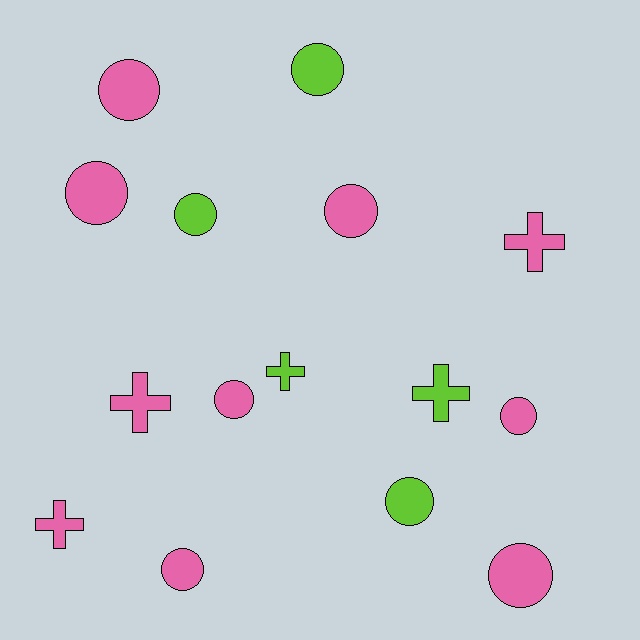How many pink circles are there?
There are 7 pink circles.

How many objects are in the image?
There are 15 objects.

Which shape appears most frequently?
Circle, with 10 objects.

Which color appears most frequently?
Pink, with 10 objects.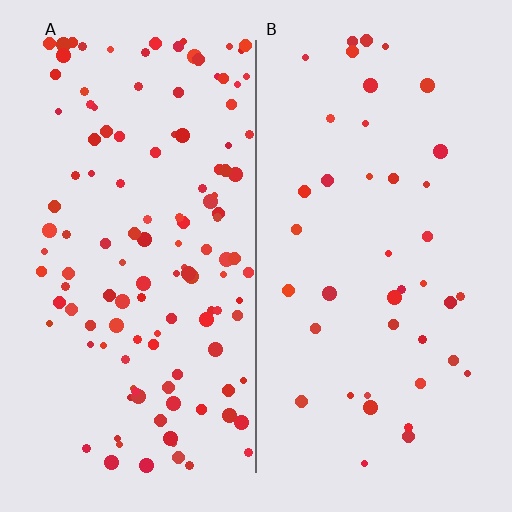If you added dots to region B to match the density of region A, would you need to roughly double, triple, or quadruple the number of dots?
Approximately triple.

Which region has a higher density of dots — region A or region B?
A (the left).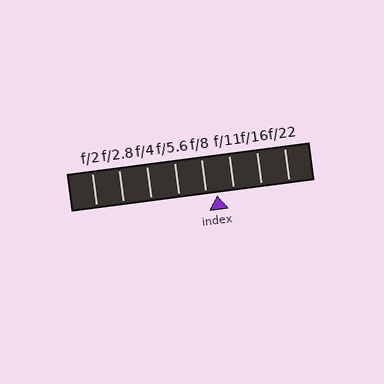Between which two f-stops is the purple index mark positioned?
The index mark is between f/8 and f/11.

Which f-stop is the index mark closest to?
The index mark is closest to f/8.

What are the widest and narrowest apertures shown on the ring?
The widest aperture shown is f/2 and the narrowest is f/22.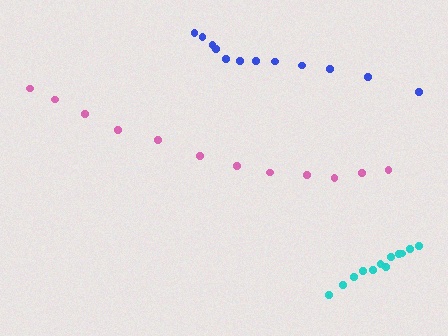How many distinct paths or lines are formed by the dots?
There are 3 distinct paths.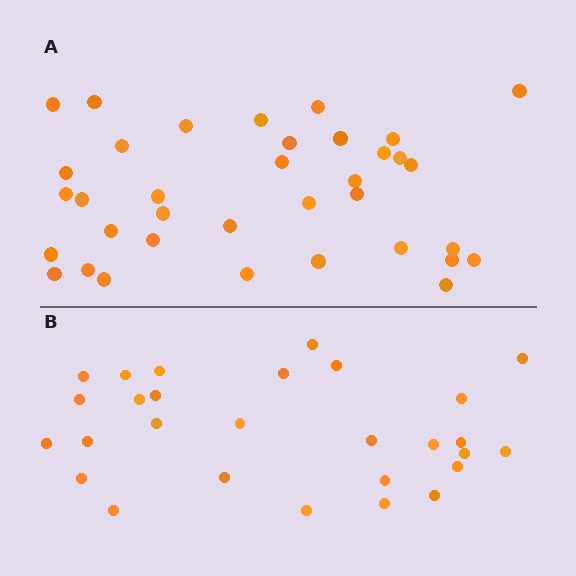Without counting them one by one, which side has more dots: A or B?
Region A (the top region) has more dots.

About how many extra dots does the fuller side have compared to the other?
Region A has roughly 8 or so more dots than region B.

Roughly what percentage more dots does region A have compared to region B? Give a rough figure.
About 30% more.